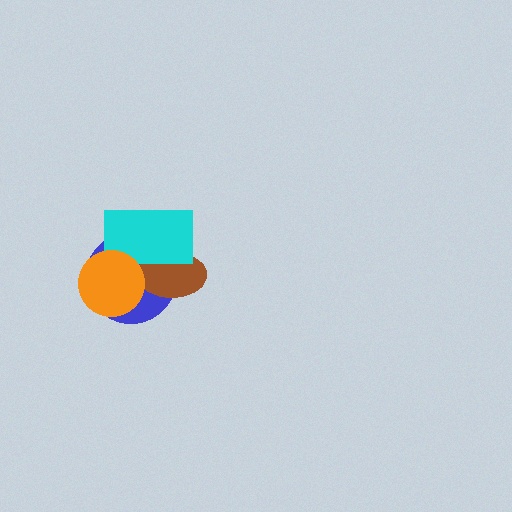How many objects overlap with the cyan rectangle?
3 objects overlap with the cyan rectangle.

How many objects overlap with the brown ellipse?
3 objects overlap with the brown ellipse.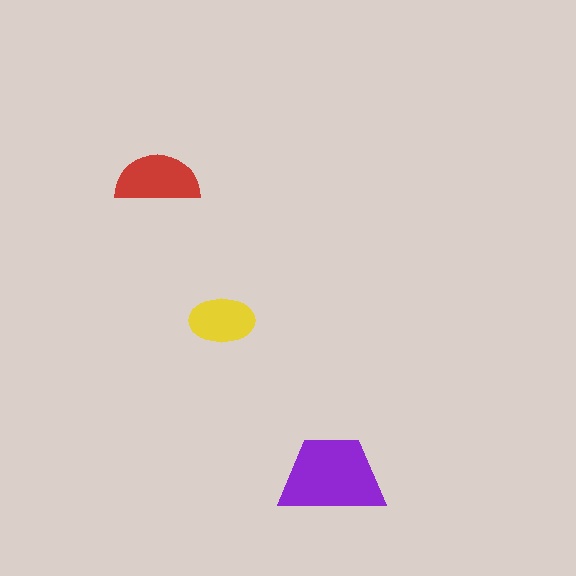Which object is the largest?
The purple trapezoid.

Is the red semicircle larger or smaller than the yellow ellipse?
Larger.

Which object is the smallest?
The yellow ellipse.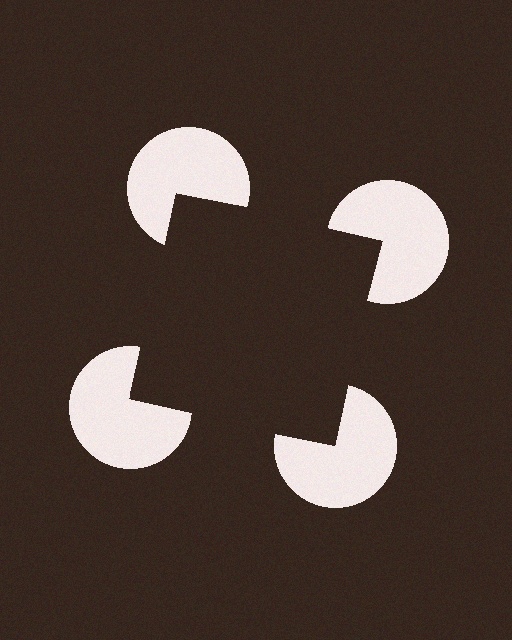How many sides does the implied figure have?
4 sides.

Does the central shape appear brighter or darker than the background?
It typically appears slightly darker than the background, even though no actual brightness change is drawn.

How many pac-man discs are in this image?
There are 4 — one at each vertex of the illusory square.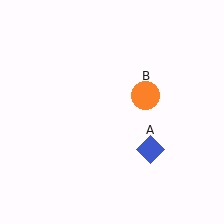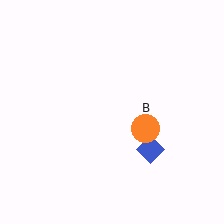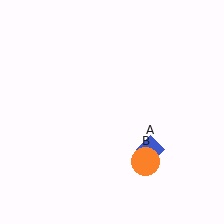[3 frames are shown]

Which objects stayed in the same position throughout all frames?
Blue diamond (object A) remained stationary.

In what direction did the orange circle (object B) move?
The orange circle (object B) moved down.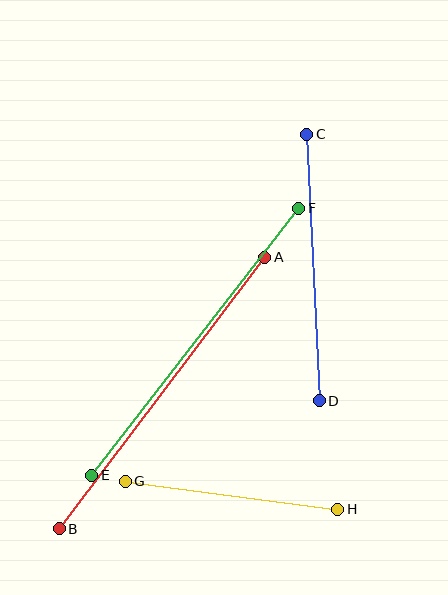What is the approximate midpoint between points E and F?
The midpoint is at approximately (195, 342) pixels.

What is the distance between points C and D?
The distance is approximately 267 pixels.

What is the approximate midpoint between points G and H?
The midpoint is at approximately (232, 495) pixels.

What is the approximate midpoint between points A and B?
The midpoint is at approximately (162, 393) pixels.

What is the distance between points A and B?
The distance is approximately 341 pixels.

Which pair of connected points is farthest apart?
Points A and B are farthest apart.